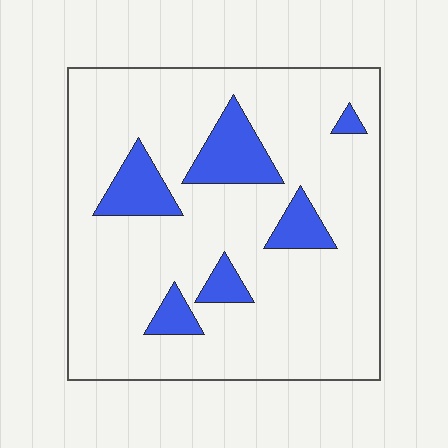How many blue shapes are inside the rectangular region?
6.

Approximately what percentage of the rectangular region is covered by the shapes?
Approximately 15%.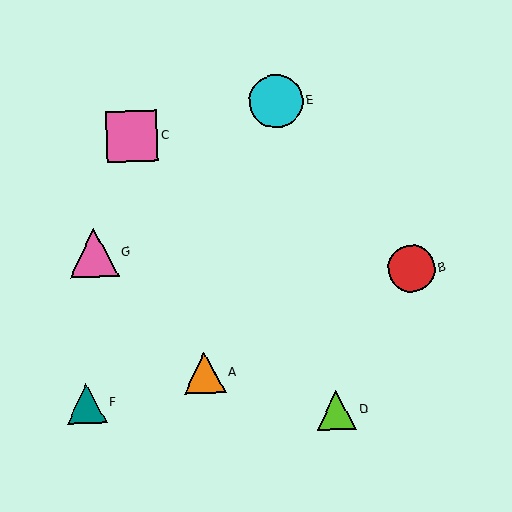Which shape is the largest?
The cyan circle (labeled E) is the largest.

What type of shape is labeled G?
Shape G is a pink triangle.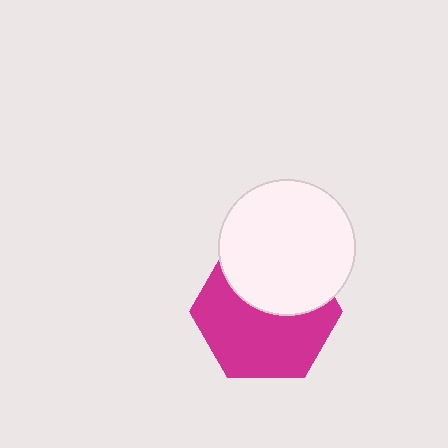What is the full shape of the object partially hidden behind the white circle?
The partially hidden object is a magenta hexagon.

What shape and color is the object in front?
The object in front is a white circle.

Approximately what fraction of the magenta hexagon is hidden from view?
Roughly 40% of the magenta hexagon is hidden behind the white circle.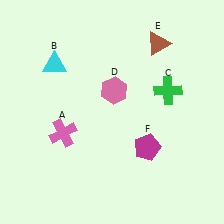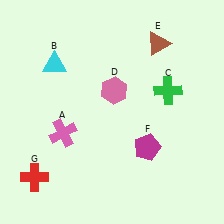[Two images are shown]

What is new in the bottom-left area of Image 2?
A red cross (G) was added in the bottom-left area of Image 2.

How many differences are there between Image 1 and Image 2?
There is 1 difference between the two images.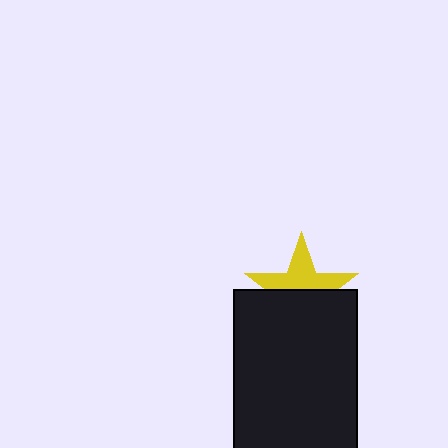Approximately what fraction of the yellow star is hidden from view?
Roughly 51% of the yellow star is hidden behind the black rectangle.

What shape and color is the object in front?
The object in front is a black rectangle.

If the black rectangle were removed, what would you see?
You would see the complete yellow star.